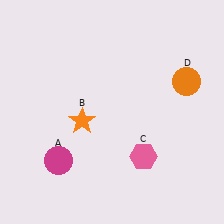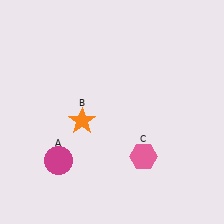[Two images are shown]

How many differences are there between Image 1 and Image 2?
There is 1 difference between the two images.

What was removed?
The orange circle (D) was removed in Image 2.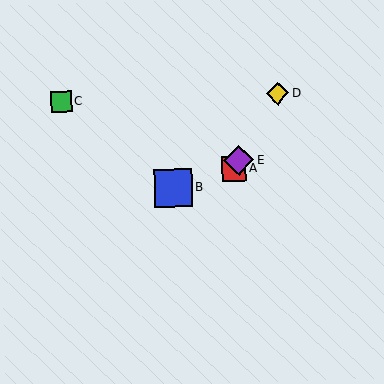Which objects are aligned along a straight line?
Objects A, D, E are aligned along a straight line.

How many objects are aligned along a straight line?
3 objects (A, D, E) are aligned along a straight line.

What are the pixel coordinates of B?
Object B is at (173, 188).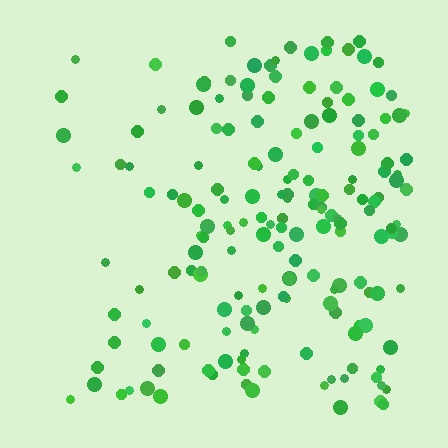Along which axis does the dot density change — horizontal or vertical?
Horizontal.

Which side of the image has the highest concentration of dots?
The right.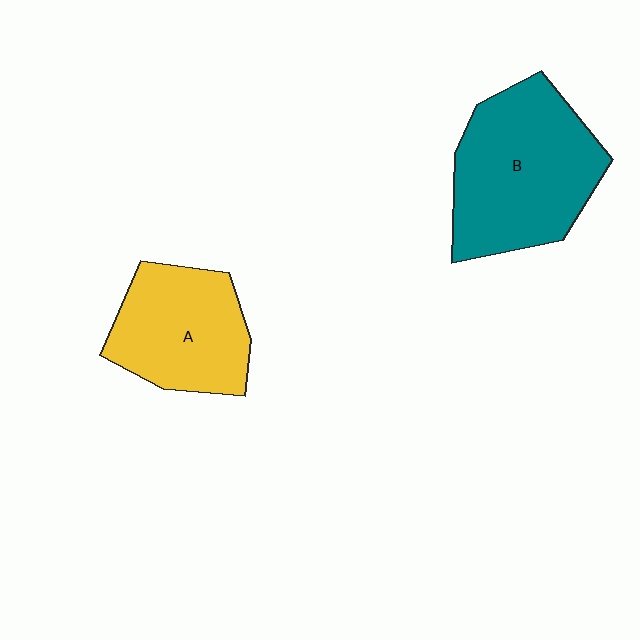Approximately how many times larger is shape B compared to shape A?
Approximately 1.4 times.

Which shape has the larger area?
Shape B (teal).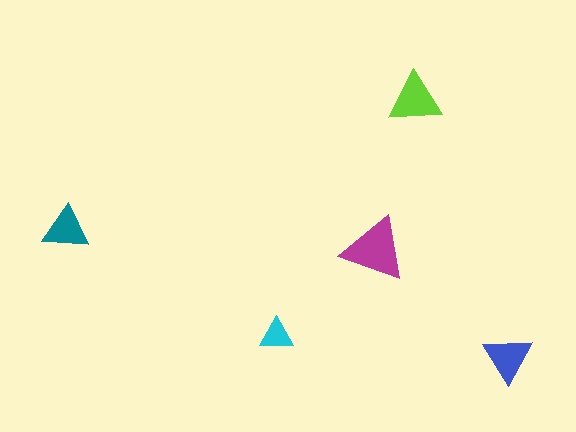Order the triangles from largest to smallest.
the magenta one, the lime one, the blue one, the teal one, the cyan one.